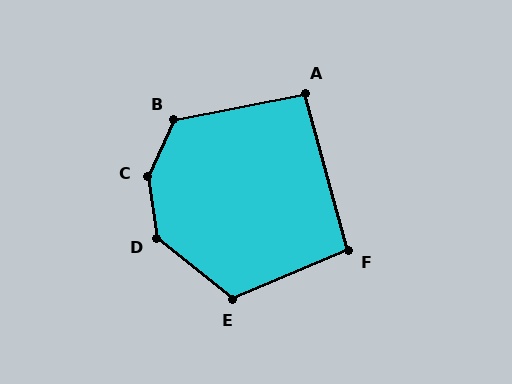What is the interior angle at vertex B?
Approximately 125 degrees (obtuse).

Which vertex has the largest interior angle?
C, at approximately 147 degrees.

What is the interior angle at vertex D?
Approximately 137 degrees (obtuse).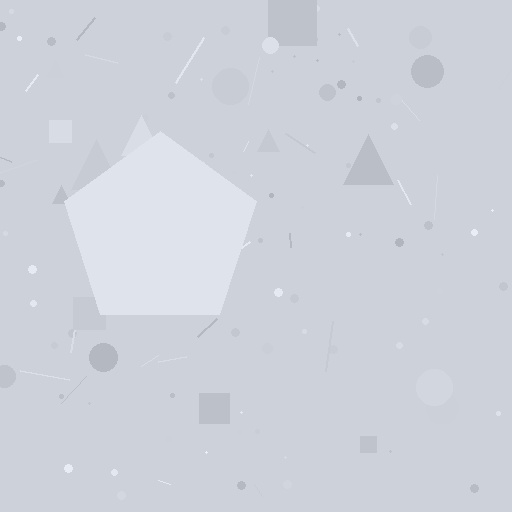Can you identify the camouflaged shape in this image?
The camouflaged shape is a pentagon.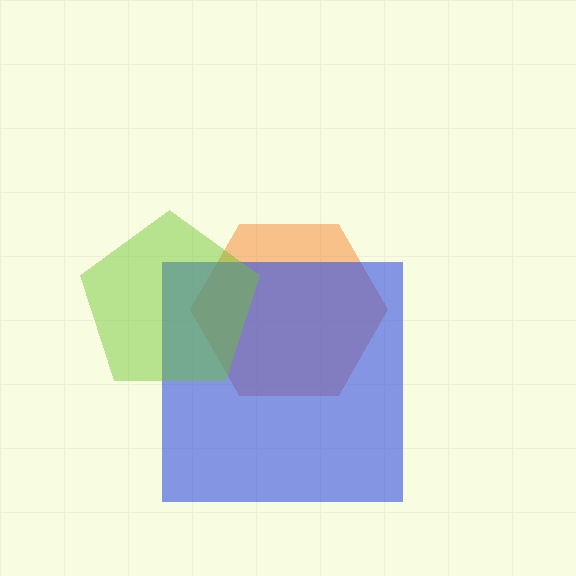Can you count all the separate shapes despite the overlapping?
Yes, there are 3 separate shapes.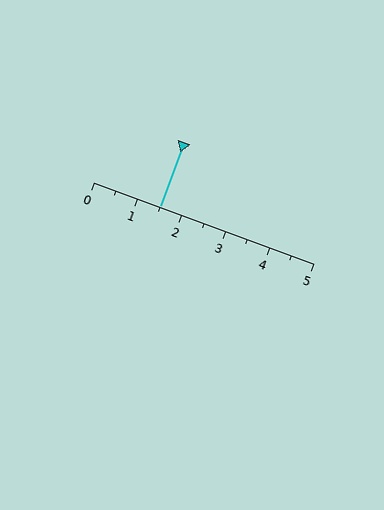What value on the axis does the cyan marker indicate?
The marker indicates approximately 1.5.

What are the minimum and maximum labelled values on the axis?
The axis runs from 0 to 5.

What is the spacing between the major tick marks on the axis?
The major ticks are spaced 1 apart.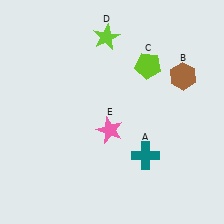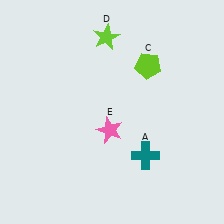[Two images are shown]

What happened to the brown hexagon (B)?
The brown hexagon (B) was removed in Image 2. It was in the top-right area of Image 1.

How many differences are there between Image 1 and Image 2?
There is 1 difference between the two images.